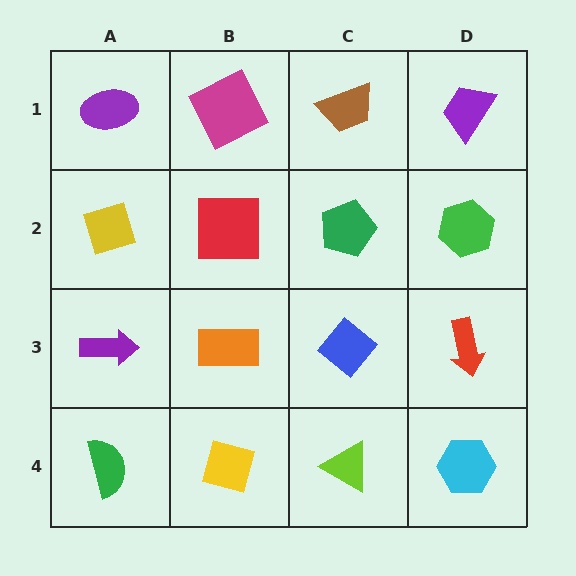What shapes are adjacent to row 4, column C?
A blue diamond (row 3, column C), a yellow square (row 4, column B), a cyan hexagon (row 4, column D).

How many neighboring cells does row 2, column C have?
4.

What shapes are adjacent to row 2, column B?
A magenta square (row 1, column B), an orange rectangle (row 3, column B), a yellow diamond (row 2, column A), a green pentagon (row 2, column C).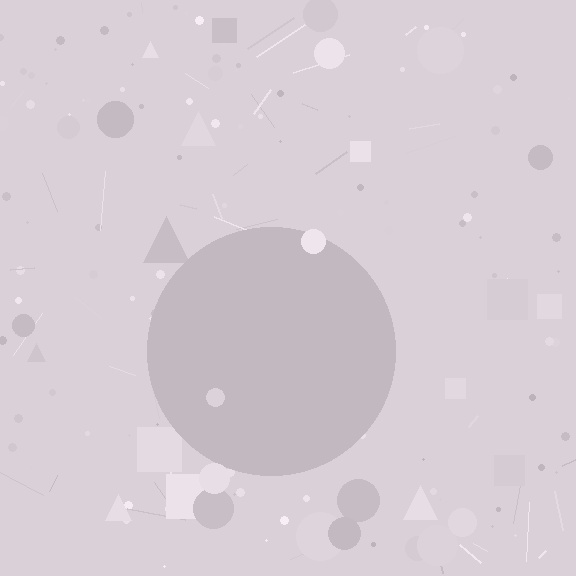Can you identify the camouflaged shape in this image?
The camouflaged shape is a circle.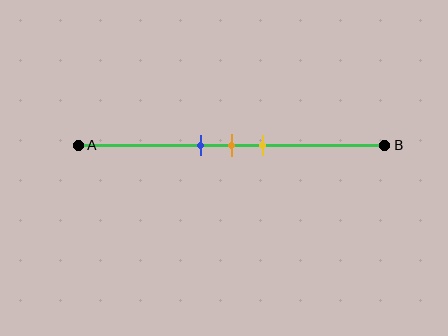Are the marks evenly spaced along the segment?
Yes, the marks are approximately evenly spaced.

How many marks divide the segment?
There are 3 marks dividing the segment.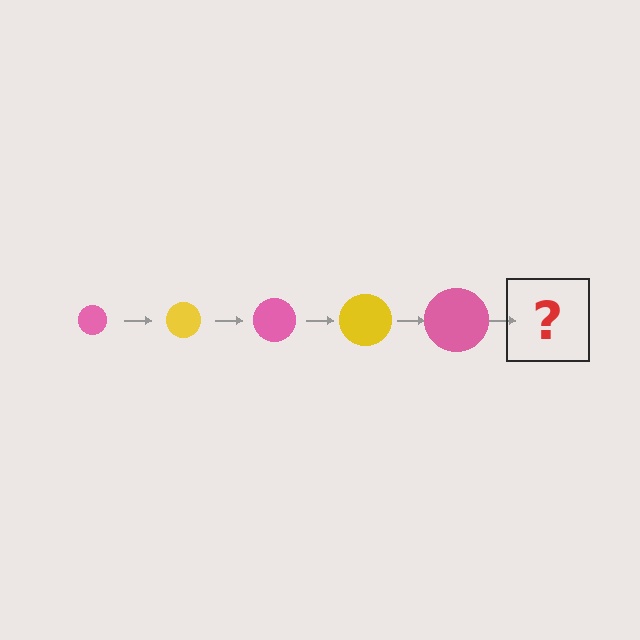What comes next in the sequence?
The next element should be a yellow circle, larger than the previous one.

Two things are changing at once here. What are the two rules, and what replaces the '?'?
The two rules are that the circle grows larger each step and the color cycles through pink and yellow. The '?' should be a yellow circle, larger than the previous one.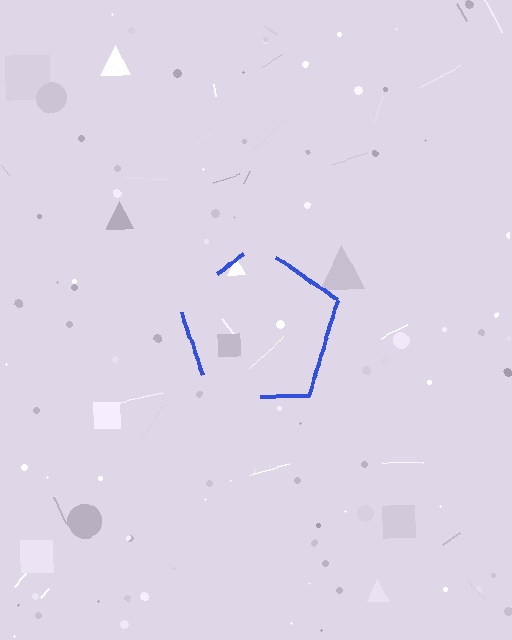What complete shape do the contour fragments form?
The contour fragments form a pentagon.